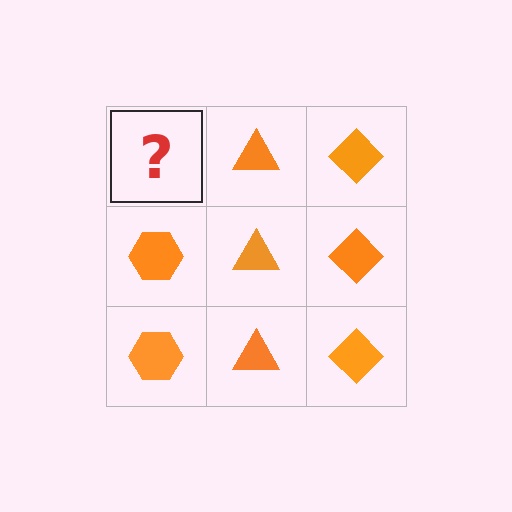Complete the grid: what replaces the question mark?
The question mark should be replaced with an orange hexagon.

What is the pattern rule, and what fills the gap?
The rule is that each column has a consistent shape. The gap should be filled with an orange hexagon.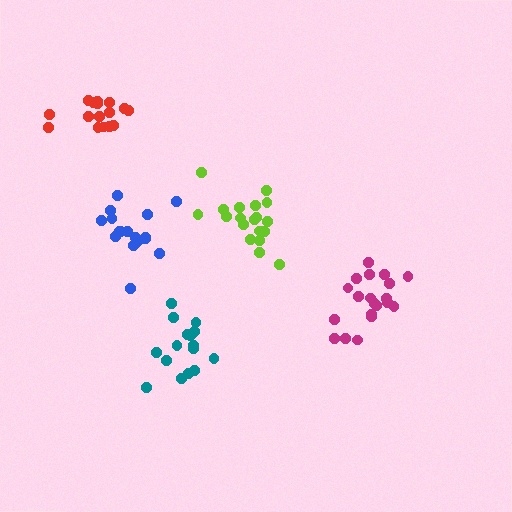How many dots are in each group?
Group 1: 16 dots, Group 2: 16 dots, Group 3: 20 dots, Group 4: 19 dots, Group 5: 17 dots (88 total).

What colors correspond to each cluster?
The clusters are colored: teal, red, magenta, lime, blue.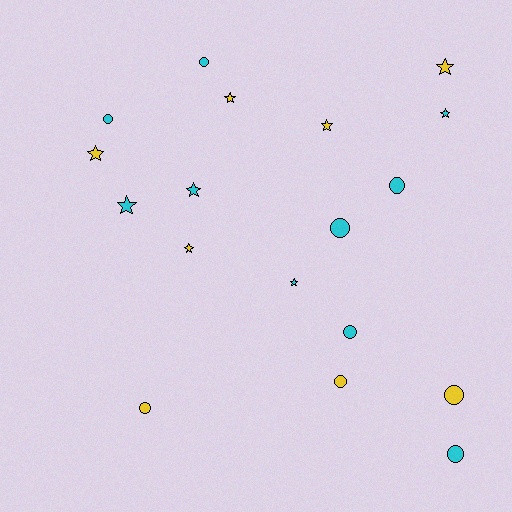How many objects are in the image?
There are 18 objects.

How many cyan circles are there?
There are 6 cyan circles.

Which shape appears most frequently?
Star, with 9 objects.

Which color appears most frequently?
Cyan, with 10 objects.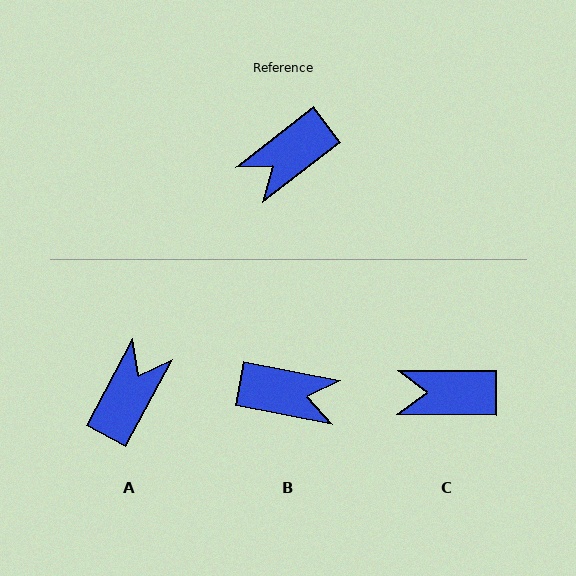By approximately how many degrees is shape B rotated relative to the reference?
Approximately 131 degrees counter-clockwise.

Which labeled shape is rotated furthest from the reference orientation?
A, about 156 degrees away.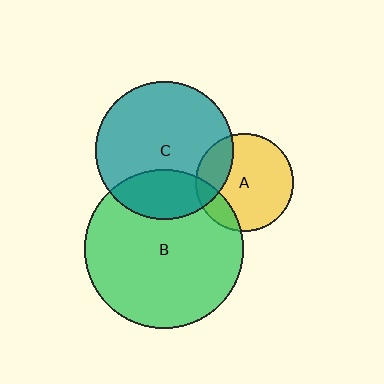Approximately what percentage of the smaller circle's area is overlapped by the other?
Approximately 25%.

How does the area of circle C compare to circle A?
Approximately 2.0 times.